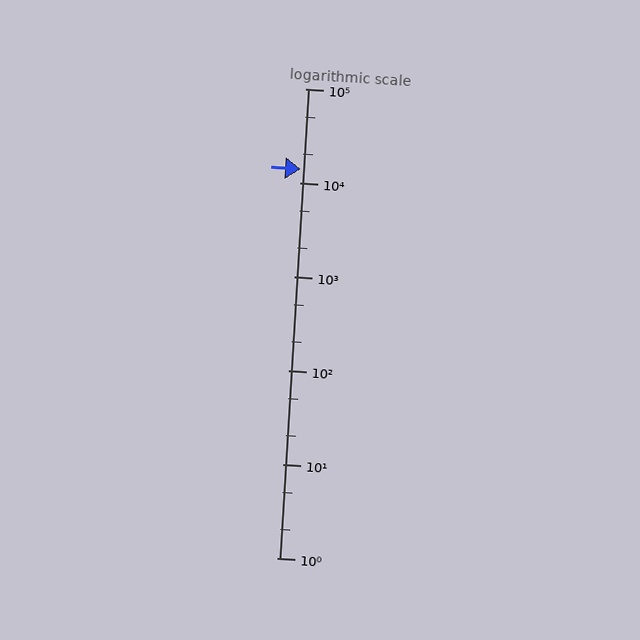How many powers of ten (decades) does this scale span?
The scale spans 5 decades, from 1 to 100000.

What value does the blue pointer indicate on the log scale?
The pointer indicates approximately 14000.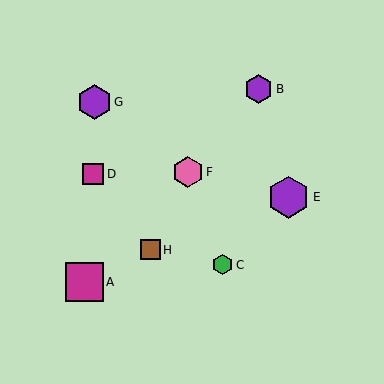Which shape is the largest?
The purple hexagon (labeled E) is the largest.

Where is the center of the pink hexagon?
The center of the pink hexagon is at (188, 172).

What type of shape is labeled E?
Shape E is a purple hexagon.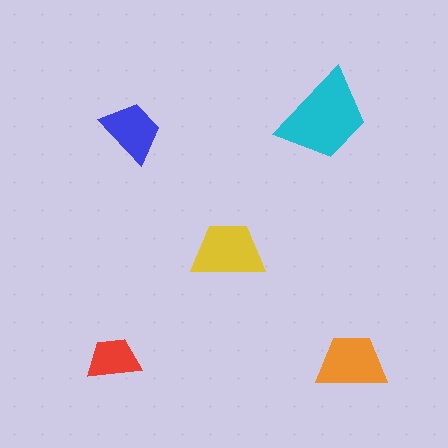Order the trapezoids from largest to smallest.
the cyan one, the yellow one, the orange one, the blue one, the red one.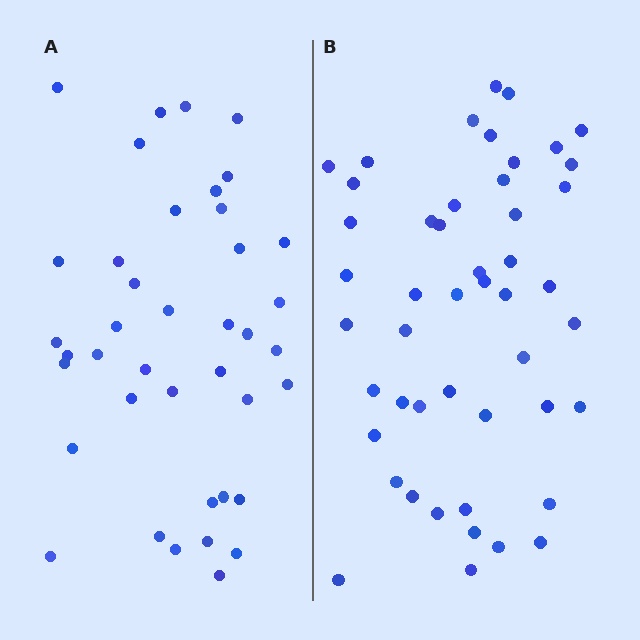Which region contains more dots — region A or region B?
Region B (the right region) has more dots.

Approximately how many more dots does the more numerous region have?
Region B has roughly 8 or so more dots than region A.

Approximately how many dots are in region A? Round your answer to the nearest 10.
About 40 dots.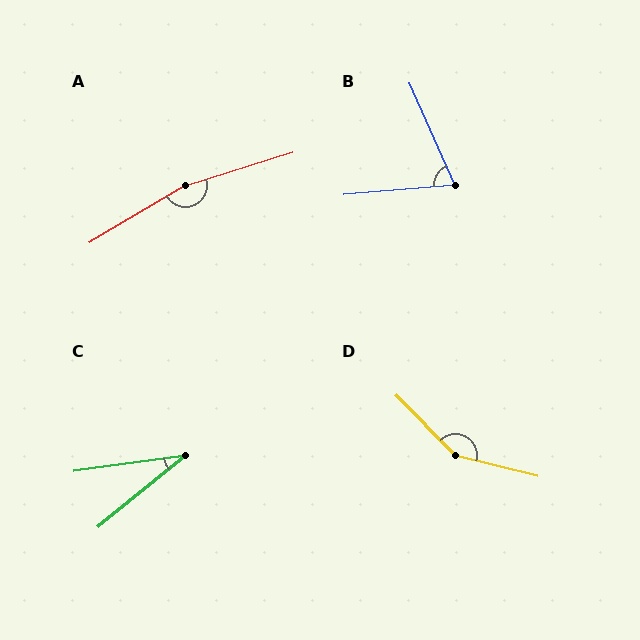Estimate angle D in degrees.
Approximately 148 degrees.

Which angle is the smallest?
C, at approximately 32 degrees.